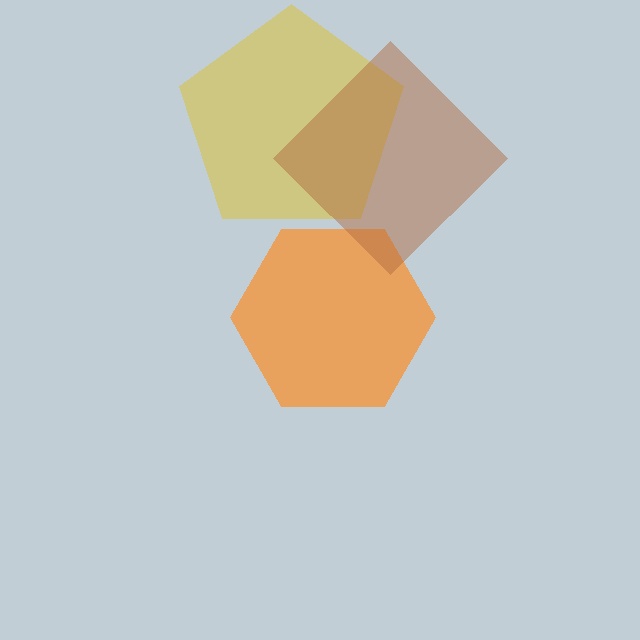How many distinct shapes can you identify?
There are 3 distinct shapes: an orange hexagon, a yellow pentagon, a brown diamond.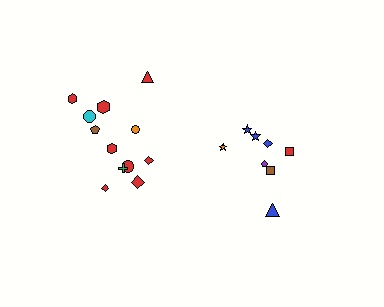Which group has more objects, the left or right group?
The left group.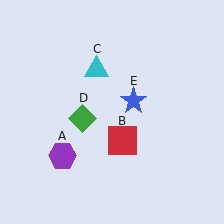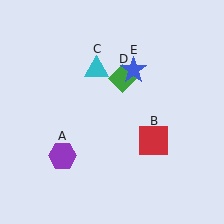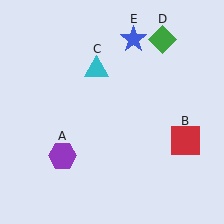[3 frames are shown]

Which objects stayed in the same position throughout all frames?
Purple hexagon (object A) and cyan triangle (object C) remained stationary.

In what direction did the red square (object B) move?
The red square (object B) moved right.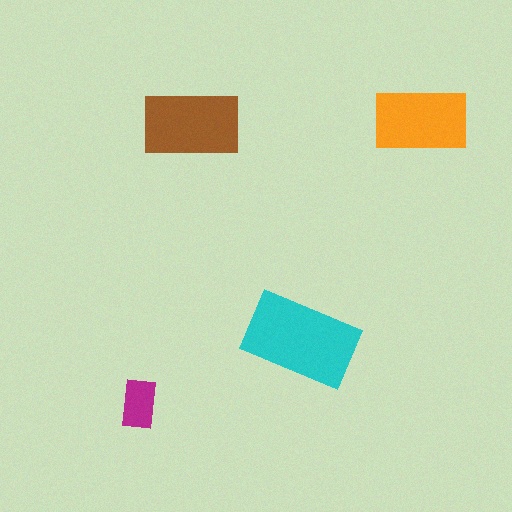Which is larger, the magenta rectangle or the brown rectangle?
The brown one.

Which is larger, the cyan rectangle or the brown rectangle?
The cyan one.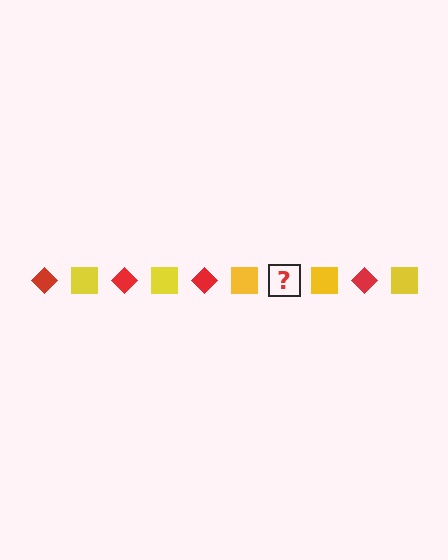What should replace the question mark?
The question mark should be replaced with a red diamond.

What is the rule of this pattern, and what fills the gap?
The rule is that the pattern alternates between red diamond and yellow square. The gap should be filled with a red diamond.